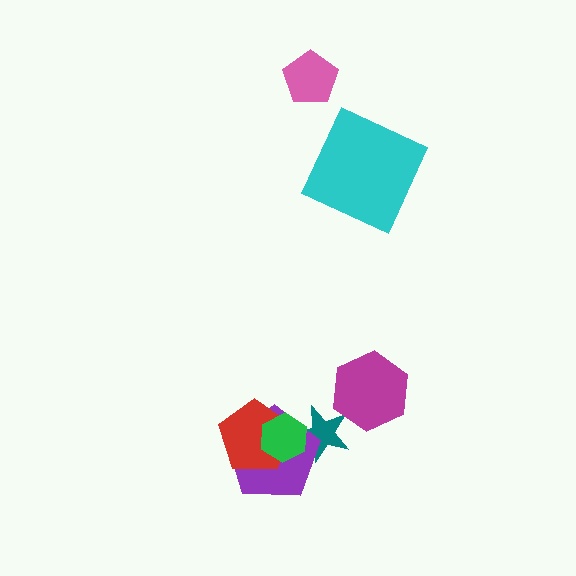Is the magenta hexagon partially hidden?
No, no other shape covers it.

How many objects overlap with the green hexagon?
3 objects overlap with the green hexagon.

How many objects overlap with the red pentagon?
2 objects overlap with the red pentagon.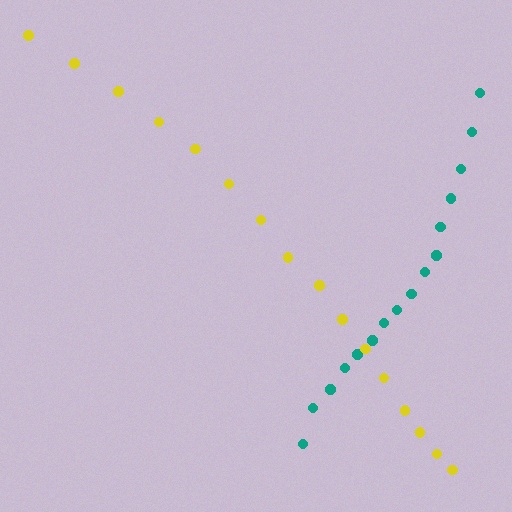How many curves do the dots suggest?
There are 2 distinct paths.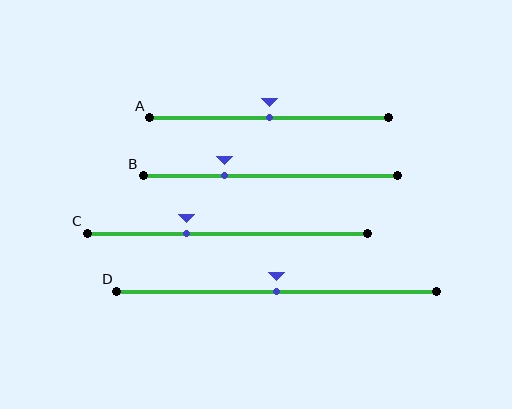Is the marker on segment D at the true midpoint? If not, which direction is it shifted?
Yes, the marker on segment D is at the true midpoint.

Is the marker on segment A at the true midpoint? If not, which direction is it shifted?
Yes, the marker on segment A is at the true midpoint.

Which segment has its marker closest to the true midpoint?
Segment A has its marker closest to the true midpoint.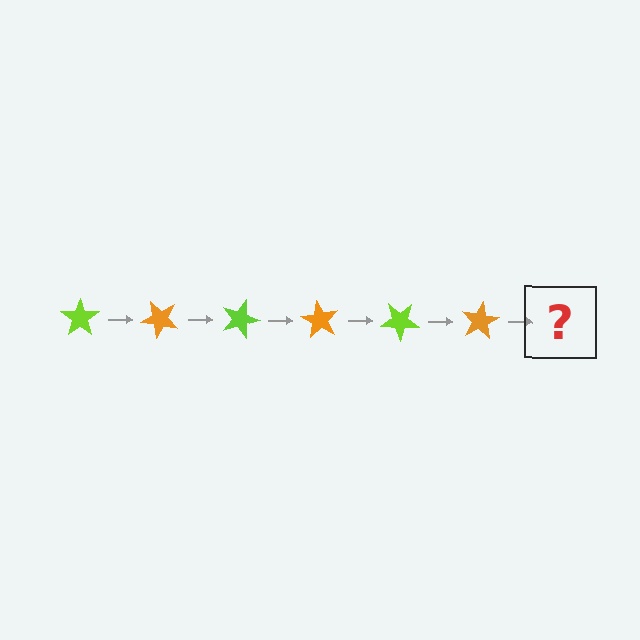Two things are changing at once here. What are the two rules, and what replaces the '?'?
The two rules are that it rotates 45 degrees each step and the color cycles through lime and orange. The '?' should be a lime star, rotated 270 degrees from the start.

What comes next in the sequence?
The next element should be a lime star, rotated 270 degrees from the start.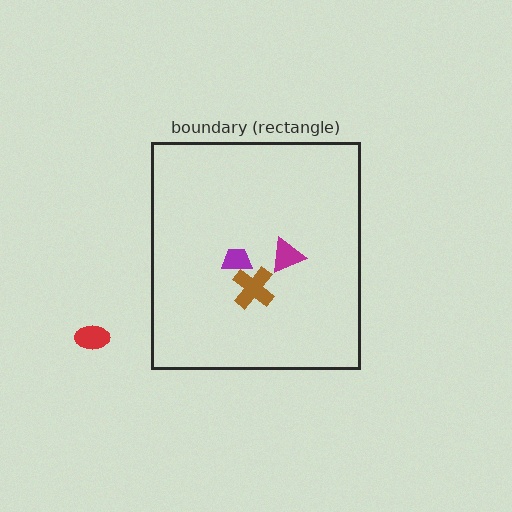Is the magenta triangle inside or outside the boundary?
Inside.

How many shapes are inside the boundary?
3 inside, 1 outside.